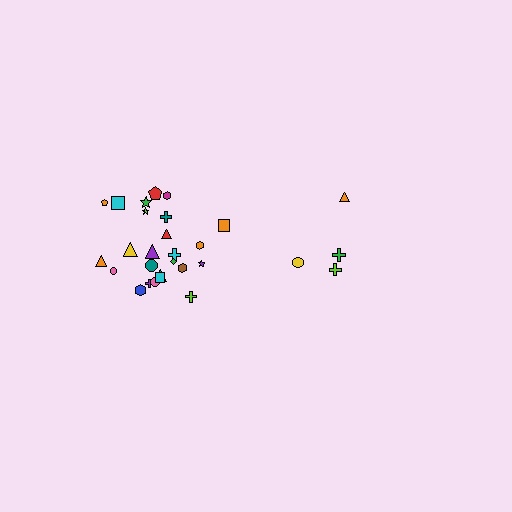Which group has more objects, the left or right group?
The left group.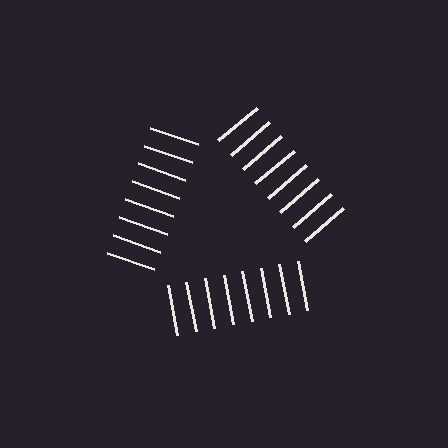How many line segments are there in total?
24 — 8 along each of the 3 edges.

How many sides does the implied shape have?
3 sides — the line-ends trace a triangle.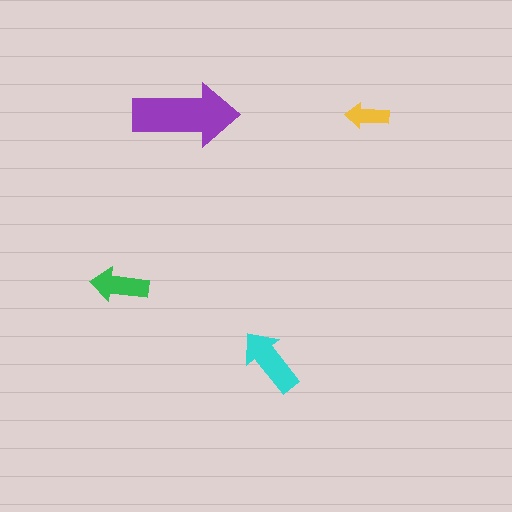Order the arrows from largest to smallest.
the purple one, the cyan one, the green one, the yellow one.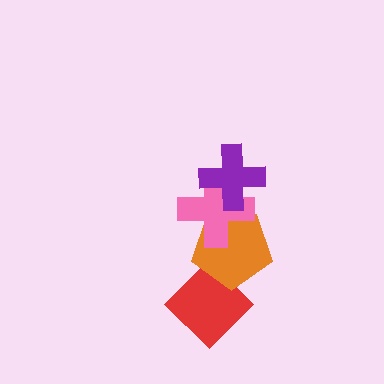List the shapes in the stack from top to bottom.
From top to bottom: the purple cross, the pink cross, the orange pentagon, the red diamond.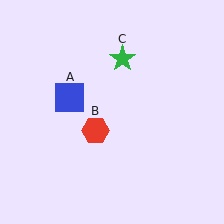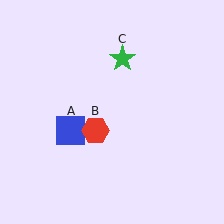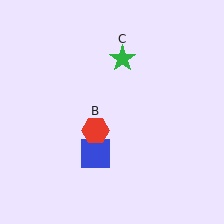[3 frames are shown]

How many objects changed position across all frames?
1 object changed position: blue square (object A).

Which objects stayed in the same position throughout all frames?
Red hexagon (object B) and green star (object C) remained stationary.